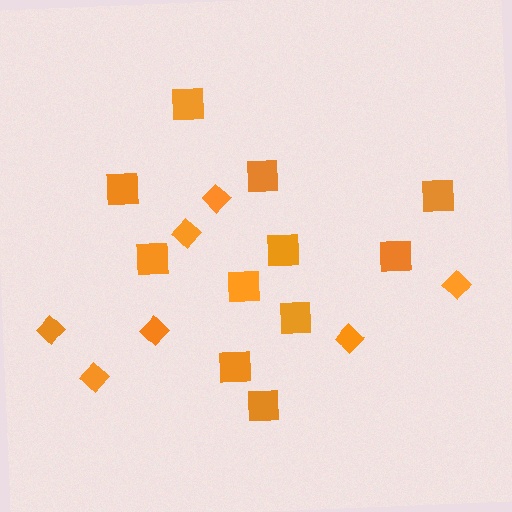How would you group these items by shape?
There are 2 groups: one group of diamonds (7) and one group of squares (11).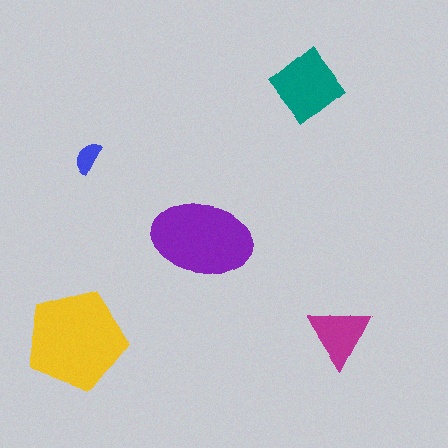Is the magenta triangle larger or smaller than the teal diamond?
Smaller.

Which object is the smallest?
The blue semicircle.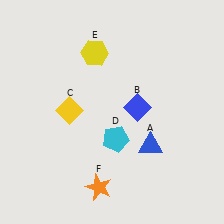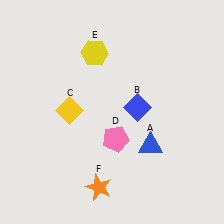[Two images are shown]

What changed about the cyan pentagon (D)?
In Image 1, D is cyan. In Image 2, it changed to pink.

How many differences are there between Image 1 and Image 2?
There is 1 difference between the two images.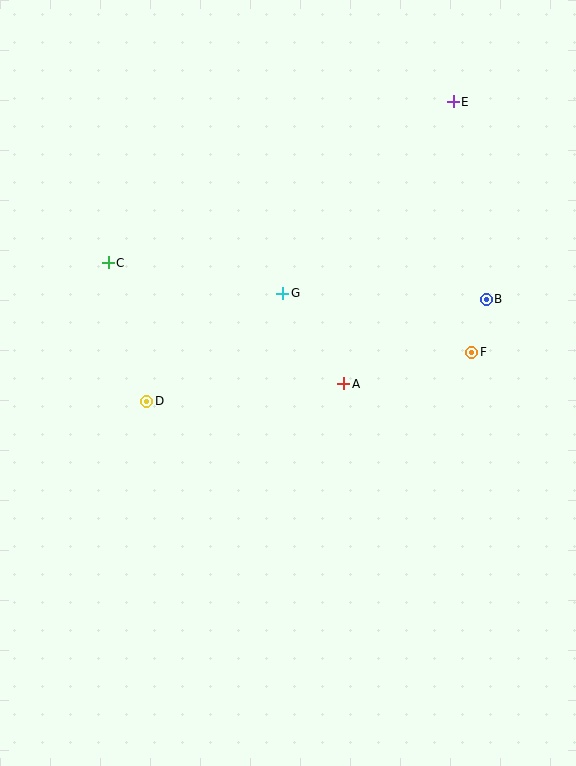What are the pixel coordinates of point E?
Point E is at (453, 102).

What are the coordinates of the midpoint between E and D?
The midpoint between E and D is at (300, 252).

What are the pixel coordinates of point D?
Point D is at (147, 401).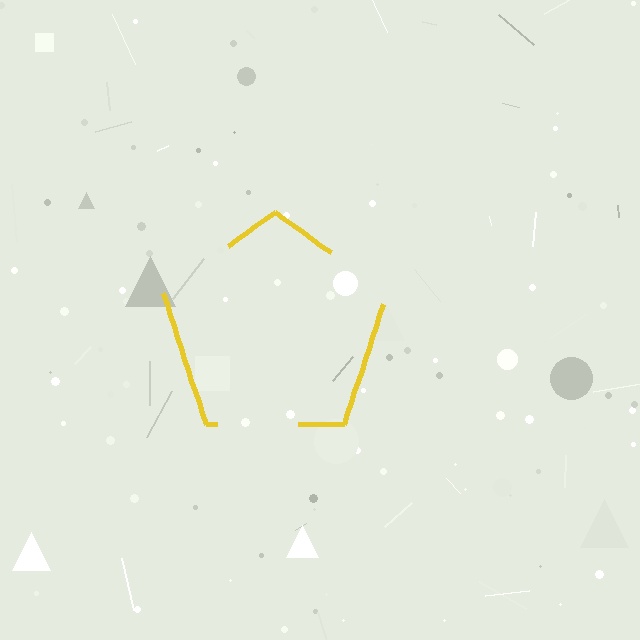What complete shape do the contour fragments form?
The contour fragments form a pentagon.